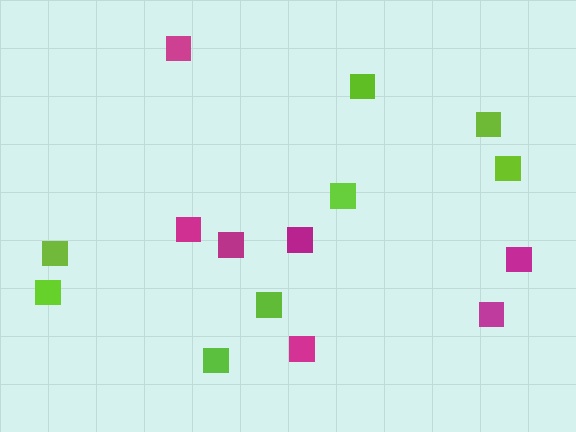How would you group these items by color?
There are 2 groups: one group of lime squares (8) and one group of magenta squares (7).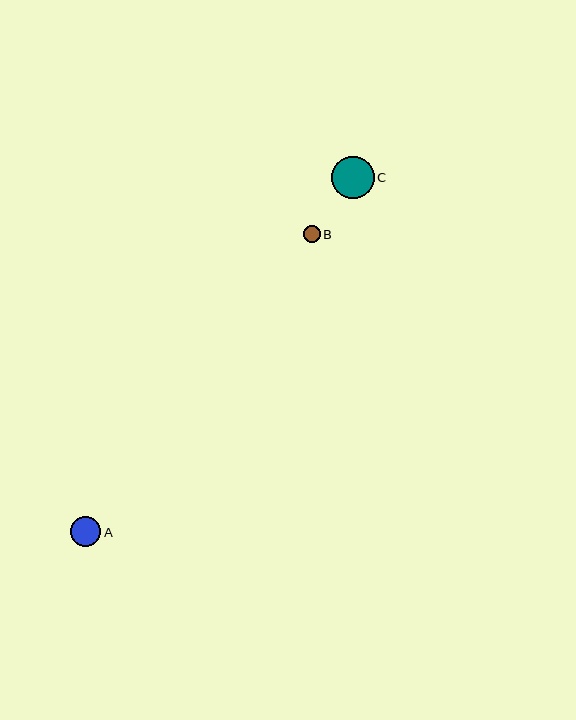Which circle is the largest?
Circle C is the largest with a size of approximately 43 pixels.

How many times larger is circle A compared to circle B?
Circle A is approximately 1.8 times the size of circle B.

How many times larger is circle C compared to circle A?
Circle C is approximately 1.4 times the size of circle A.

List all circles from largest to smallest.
From largest to smallest: C, A, B.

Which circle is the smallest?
Circle B is the smallest with a size of approximately 16 pixels.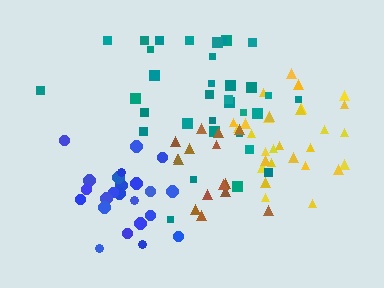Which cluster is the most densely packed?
Blue.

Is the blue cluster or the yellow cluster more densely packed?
Blue.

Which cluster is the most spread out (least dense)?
Teal.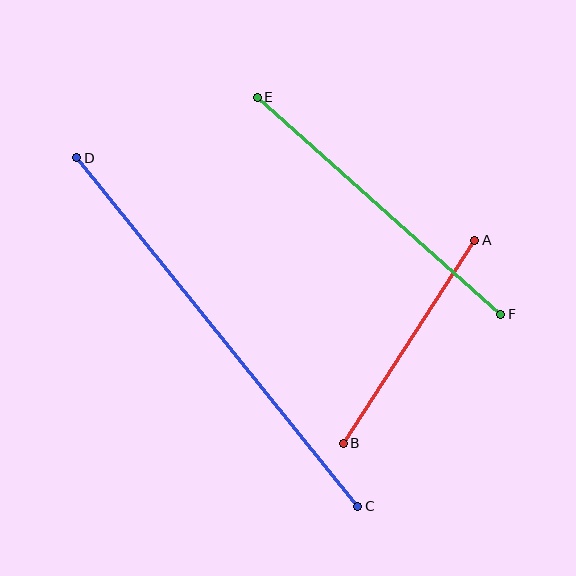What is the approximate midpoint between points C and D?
The midpoint is at approximately (217, 332) pixels.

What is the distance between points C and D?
The distance is approximately 447 pixels.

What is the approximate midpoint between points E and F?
The midpoint is at approximately (379, 206) pixels.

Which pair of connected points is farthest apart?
Points C and D are farthest apart.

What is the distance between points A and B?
The distance is approximately 242 pixels.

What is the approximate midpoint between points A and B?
The midpoint is at approximately (409, 342) pixels.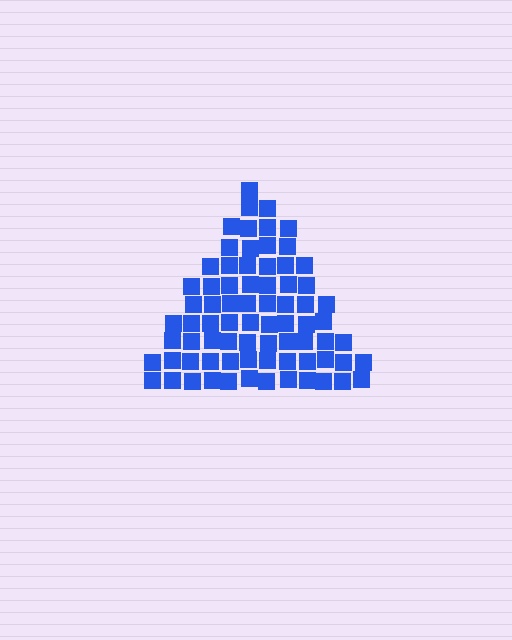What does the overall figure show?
The overall figure shows a triangle.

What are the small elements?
The small elements are squares.